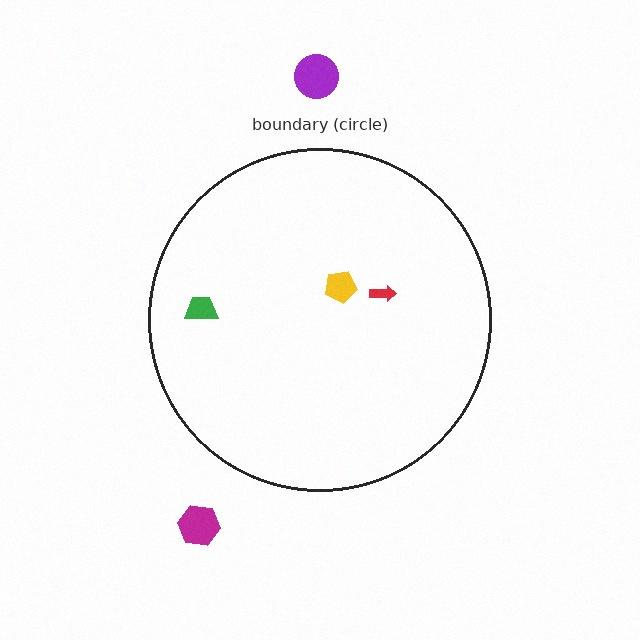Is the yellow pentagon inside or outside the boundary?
Inside.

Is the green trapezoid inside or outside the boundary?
Inside.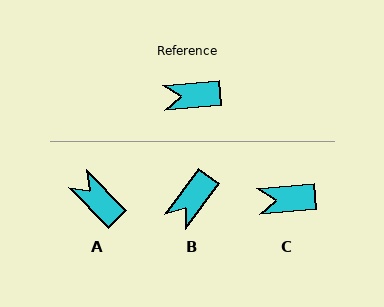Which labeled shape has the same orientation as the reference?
C.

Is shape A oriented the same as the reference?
No, it is off by about 50 degrees.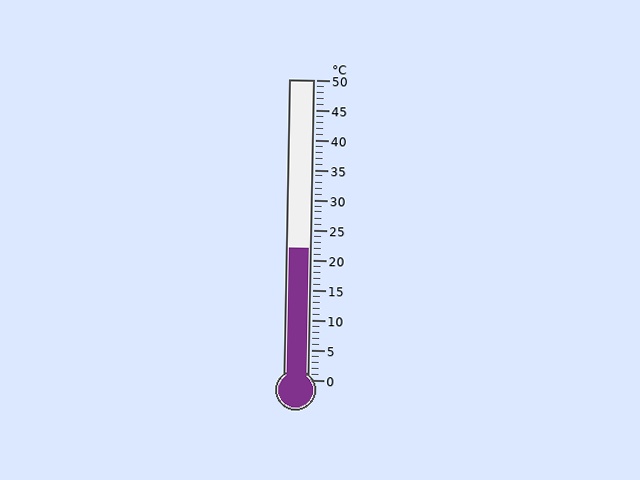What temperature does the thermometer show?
The thermometer shows approximately 22°C.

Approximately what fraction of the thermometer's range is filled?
The thermometer is filled to approximately 45% of its range.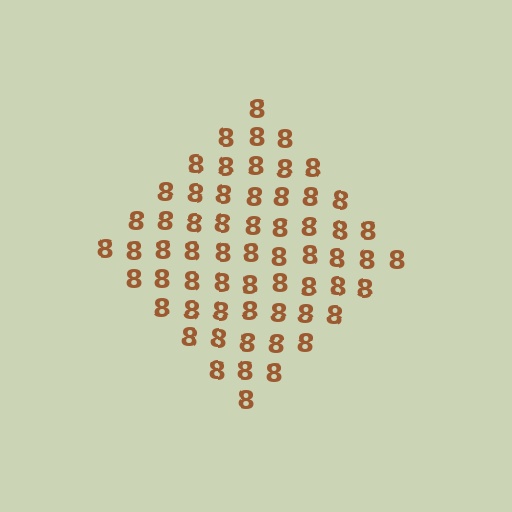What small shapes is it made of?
It is made of small digit 8's.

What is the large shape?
The large shape is a diamond.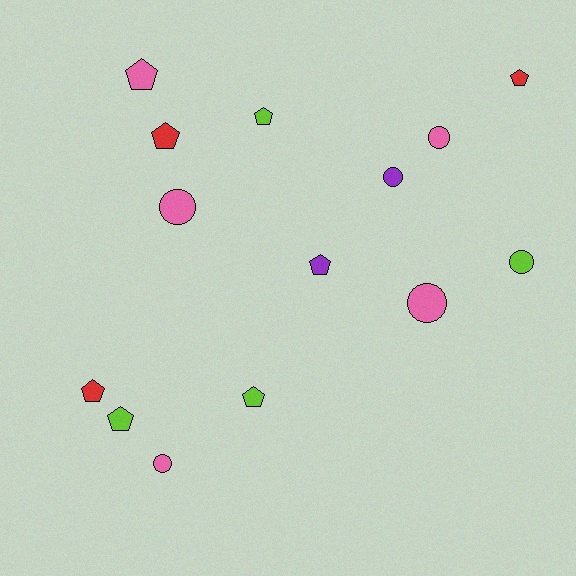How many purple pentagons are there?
There is 1 purple pentagon.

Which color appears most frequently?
Pink, with 5 objects.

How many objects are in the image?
There are 14 objects.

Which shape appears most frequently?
Pentagon, with 8 objects.